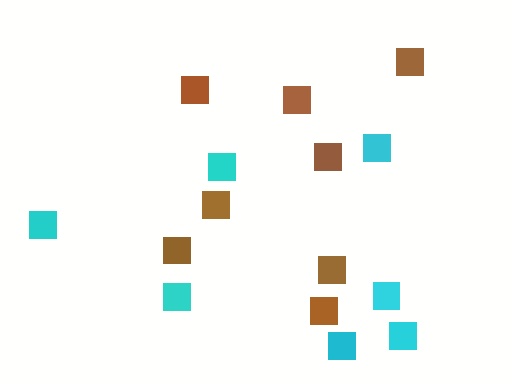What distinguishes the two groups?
There are 2 groups: one group of cyan squares (7) and one group of brown squares (8).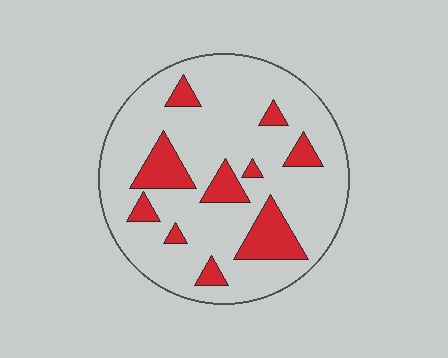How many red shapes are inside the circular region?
10.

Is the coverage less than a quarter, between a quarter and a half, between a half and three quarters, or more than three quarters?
Less than a quarter.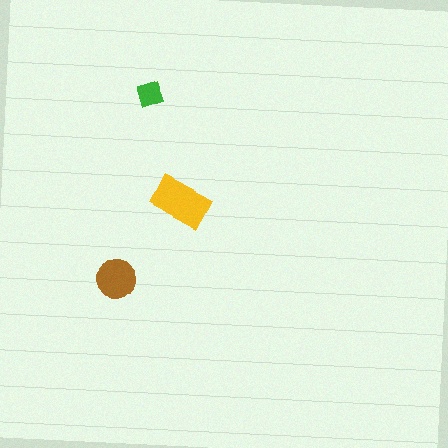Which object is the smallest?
The green diamond.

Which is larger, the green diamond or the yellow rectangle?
The yellow rectangle.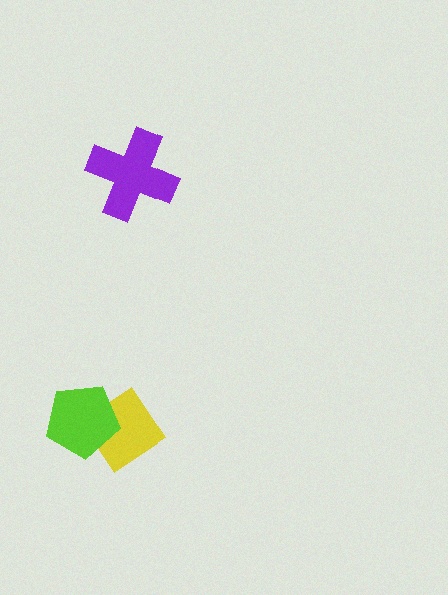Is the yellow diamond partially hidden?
Yes, it is partially covered by another shape.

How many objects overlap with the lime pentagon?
1 object overlaps with the lime pentagon.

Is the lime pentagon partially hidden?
No, no other shape covers it.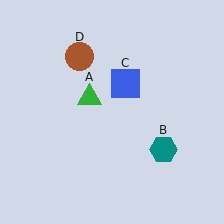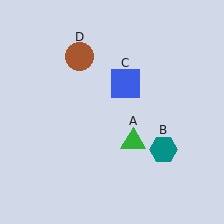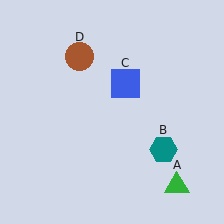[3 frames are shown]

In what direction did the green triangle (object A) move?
The green triangle (object A) moved down and to the right.